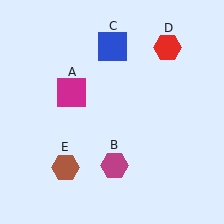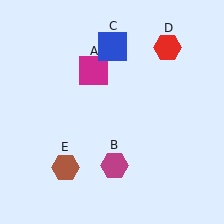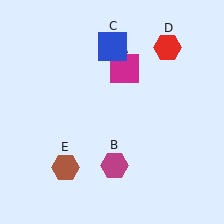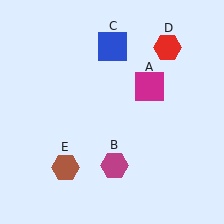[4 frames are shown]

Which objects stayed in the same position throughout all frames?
Magenta hexagon (object B) and blue square (object C) and red hexagon (object D) and brown hexagon (object E) remained stationary.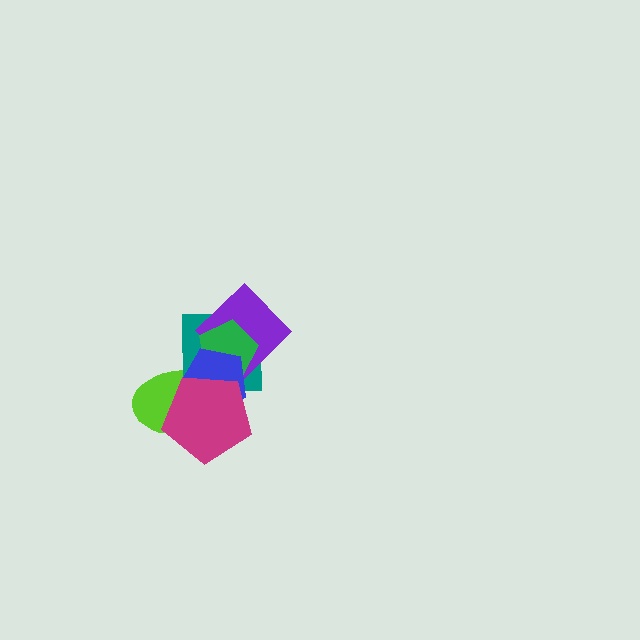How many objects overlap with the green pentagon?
5 objects overlap with the green pentagon.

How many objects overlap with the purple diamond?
3 objects overlap with the purple diamond.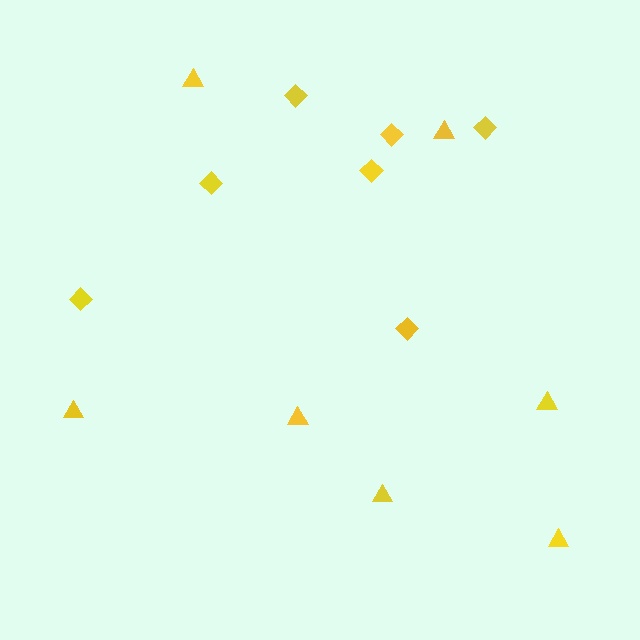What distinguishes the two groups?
There are 2 groups: one group of diamonds (7) and one group of triangles (7).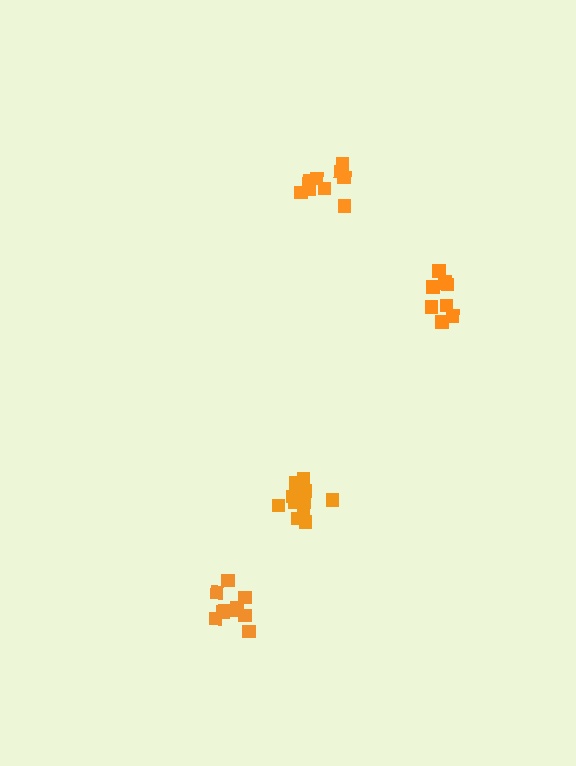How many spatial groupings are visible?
There are 4 spatial groupings.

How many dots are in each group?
Group 1: 10 dots, Group 2: 13 dots, Group 3: 9 dots, Group 4: 9 dots (41 total).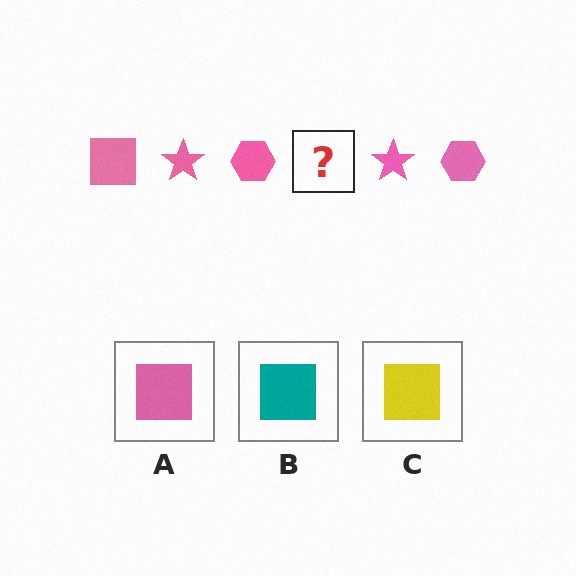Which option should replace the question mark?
Option A.